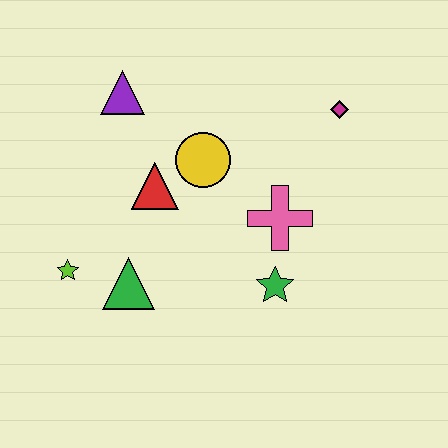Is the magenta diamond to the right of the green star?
Yes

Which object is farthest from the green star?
The purple triangle is farthest from the green star.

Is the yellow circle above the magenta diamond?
No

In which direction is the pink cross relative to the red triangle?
The pink cross is to the right of the red triangle.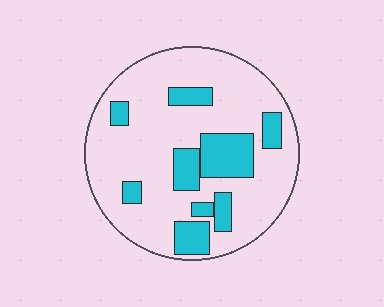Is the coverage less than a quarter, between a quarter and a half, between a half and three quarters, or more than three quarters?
Less than a quarter.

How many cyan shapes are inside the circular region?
9.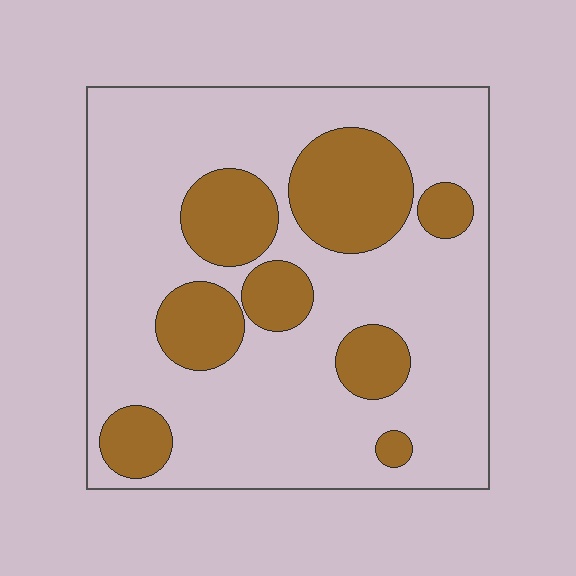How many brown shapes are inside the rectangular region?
8.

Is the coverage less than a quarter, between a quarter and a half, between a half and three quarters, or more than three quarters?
Between a quarter and a half.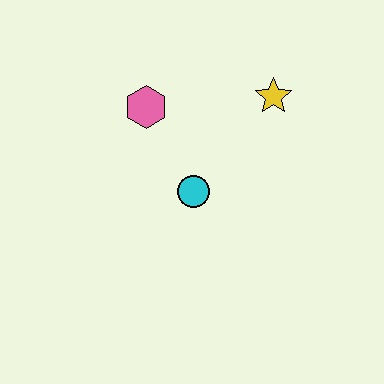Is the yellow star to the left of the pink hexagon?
No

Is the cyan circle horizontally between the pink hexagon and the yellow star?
Yes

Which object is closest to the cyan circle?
The pink hexagon is closest to the cyan circle.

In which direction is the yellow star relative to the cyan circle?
The yellow star is above the cyan circle.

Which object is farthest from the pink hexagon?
The yellow star is farthest from the pink hexagon.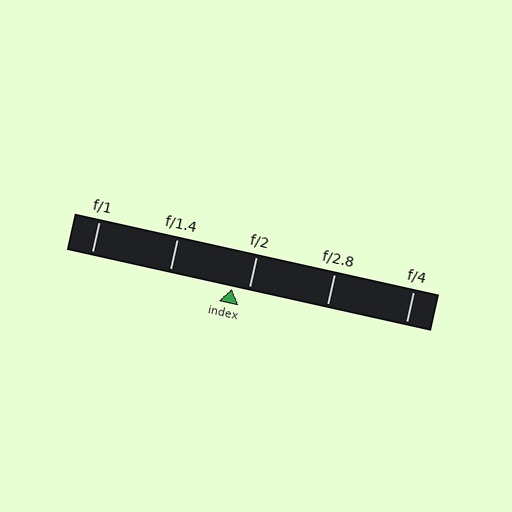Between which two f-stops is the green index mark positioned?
The index mark is between f/1.4 and f/2.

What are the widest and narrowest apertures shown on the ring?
The widest aperture shown is f/1 and the narrowest is f/4.